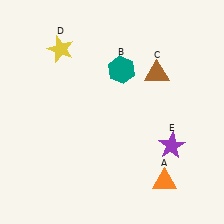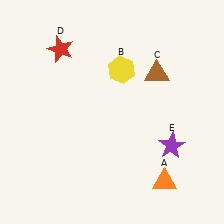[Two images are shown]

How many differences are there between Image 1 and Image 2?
There are 2 differences between the two images.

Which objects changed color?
B changed from teal to yellow. D changed from yellow to red.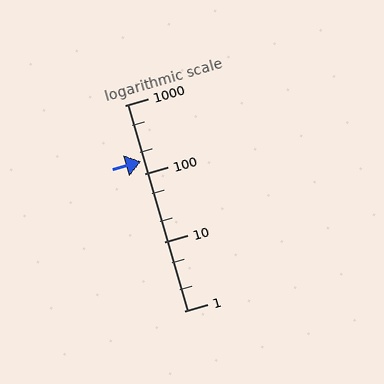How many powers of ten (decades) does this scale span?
The scale spans 3 decades, from 1 to 1000.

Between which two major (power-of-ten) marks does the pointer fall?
The pointer is between 100 and 1000.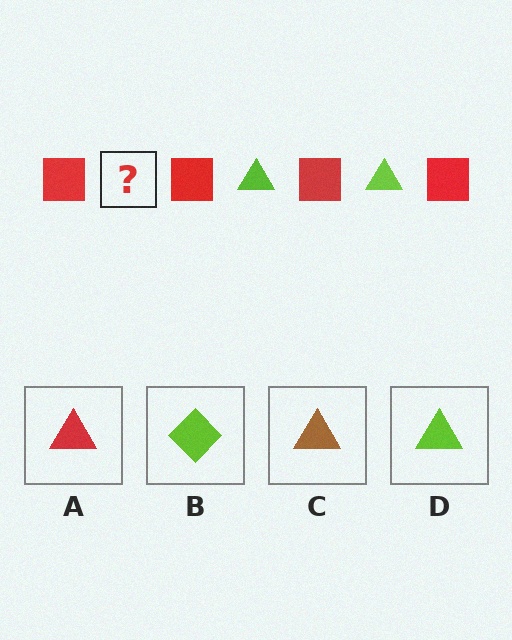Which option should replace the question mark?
Option D.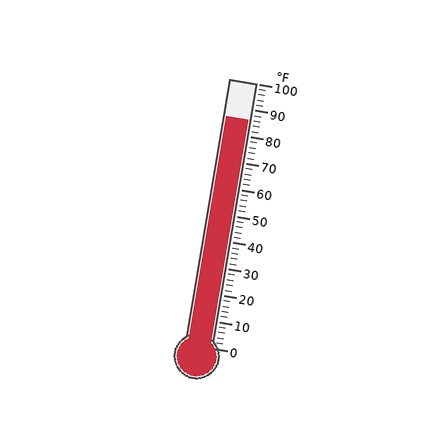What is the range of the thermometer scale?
The thermometer scale ranges from 0°F to 100°F.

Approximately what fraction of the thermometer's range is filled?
The thermometer is filled to approximately 85% of its range.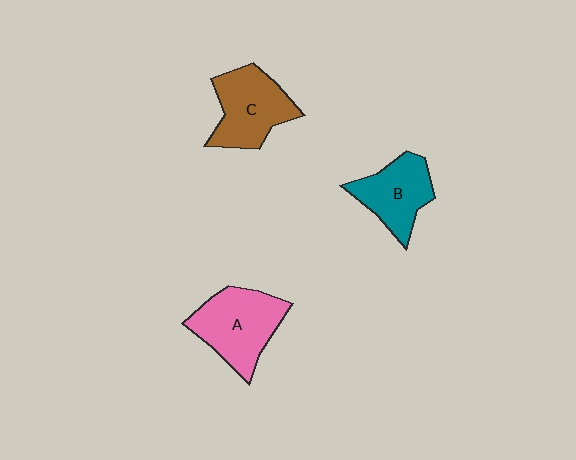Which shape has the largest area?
Shape A (pink).